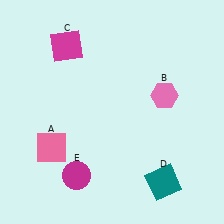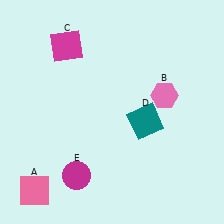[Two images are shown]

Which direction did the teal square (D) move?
The teal square (D) moved up.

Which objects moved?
The objects that moved are: the pink square (A), the teal square (D).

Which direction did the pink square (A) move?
The pink square (A) moved down.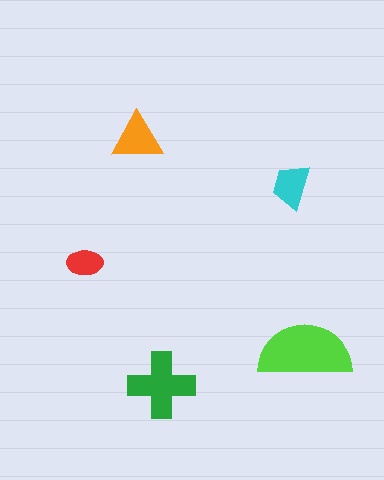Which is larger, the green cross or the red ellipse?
The green cross.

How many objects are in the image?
There are 5 objects in the image.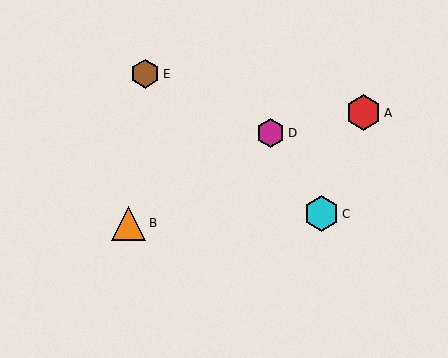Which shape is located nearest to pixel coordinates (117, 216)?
The orange triangle (labeled B) at (129, 223) is nearest to that location.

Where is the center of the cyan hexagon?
The center of the cyan hexagon is at (321, 214).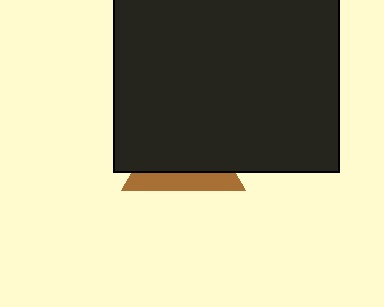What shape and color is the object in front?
The object in front is a black square.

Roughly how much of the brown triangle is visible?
A small part of it is visible (roughly 30%).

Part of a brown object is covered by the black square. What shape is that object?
It is a triangle.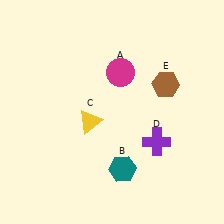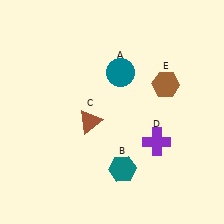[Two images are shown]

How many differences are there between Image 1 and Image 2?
There are 2 differences between the two images.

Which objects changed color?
A changed from magenta to teal. C changed from yellow to brown.